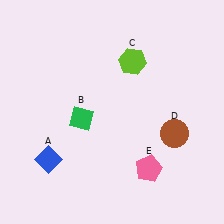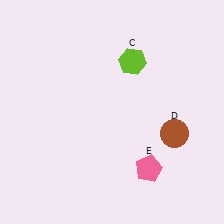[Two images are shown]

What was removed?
The blue diamond (A), the green diamond (B) were removed in Image 2.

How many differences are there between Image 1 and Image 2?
There are 2 differences between the two images.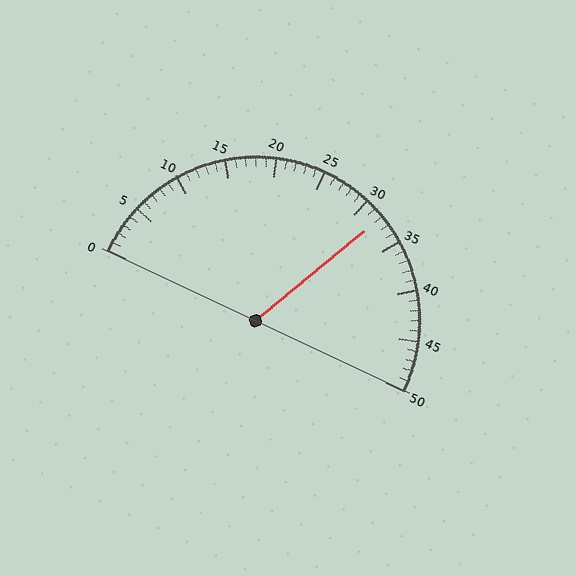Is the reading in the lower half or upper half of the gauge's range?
The reading is in the upper half of the range (0 to 50).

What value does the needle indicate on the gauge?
The needle indicates approximately 32.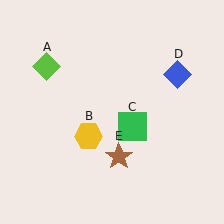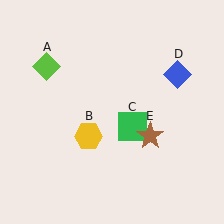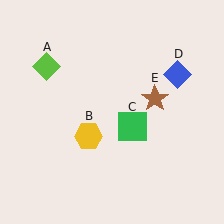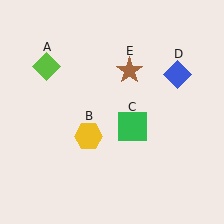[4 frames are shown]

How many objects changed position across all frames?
1 object changed position: brown star (object E).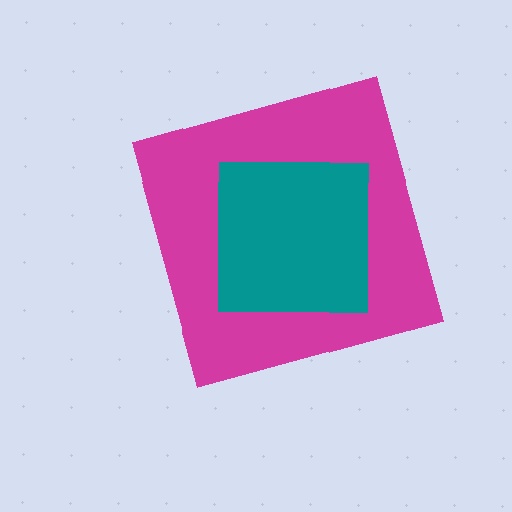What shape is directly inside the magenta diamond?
The teal square.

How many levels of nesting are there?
2.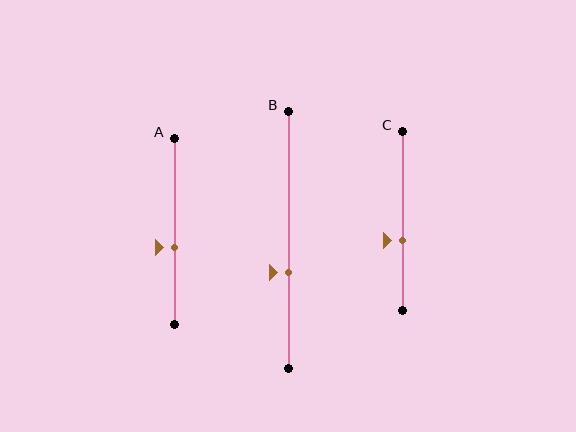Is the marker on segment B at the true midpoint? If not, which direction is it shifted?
No, the marker on segment B is shifted downward by about 13% of the segment length.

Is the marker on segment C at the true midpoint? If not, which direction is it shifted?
No, the marker on segment C is shifted downward by about 11% of the segment length.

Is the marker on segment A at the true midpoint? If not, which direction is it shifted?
No, the marker on segment A is shifted downward by about 8% of the segment length.